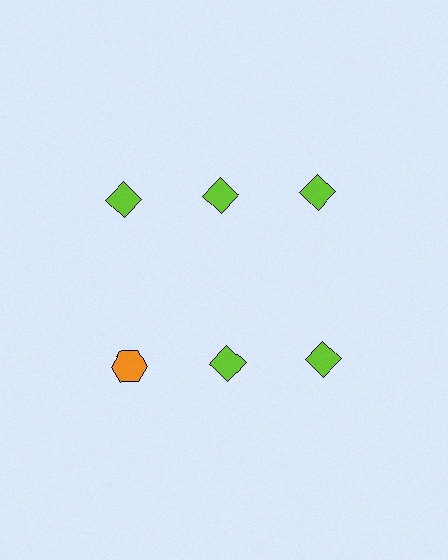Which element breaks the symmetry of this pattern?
The orange hexagon in the second row, leftmost column breaks the symmetry. All other shapes are lime diamonds.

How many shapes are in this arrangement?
There are 6 shapes arranged in a grid pattern.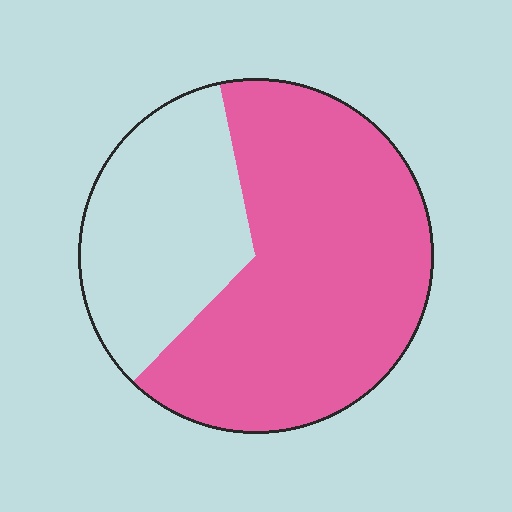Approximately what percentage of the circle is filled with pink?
Approximately 65%.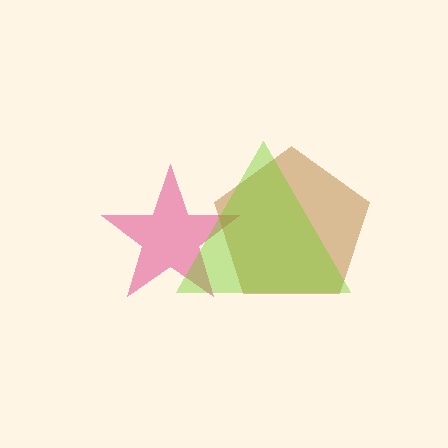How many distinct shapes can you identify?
There are 3 distinct shapes: a pink star, a brown pentagon, a lime triangle.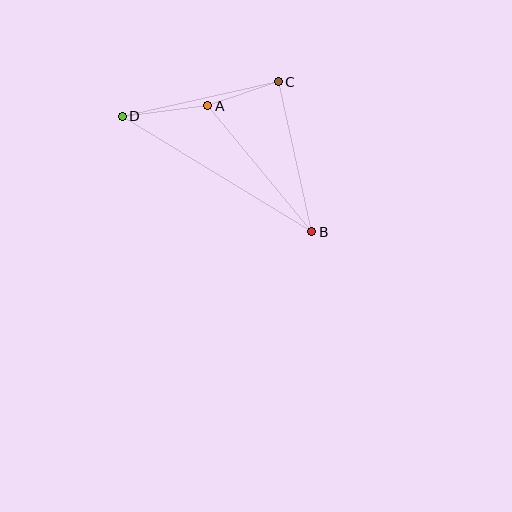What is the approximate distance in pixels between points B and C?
The distance between B and C is approximately 153 pixels.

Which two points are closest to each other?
Points A and C are closest to each other.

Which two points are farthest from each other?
Points B and D are farthest from each other.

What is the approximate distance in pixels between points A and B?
The distance between A and B is approximately 163 pixels.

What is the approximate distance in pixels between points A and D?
The distance between A and D is approximately 86 pixels.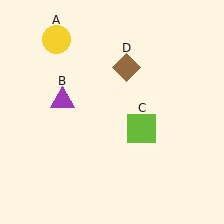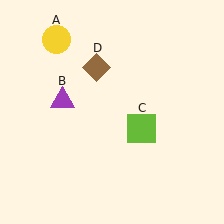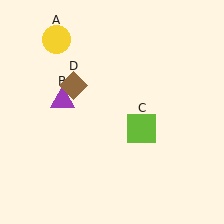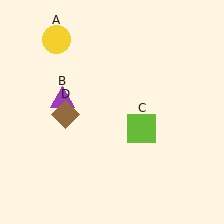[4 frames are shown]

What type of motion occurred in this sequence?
The brown diamond (object D) rotated counterclockwise around the center of the scene.